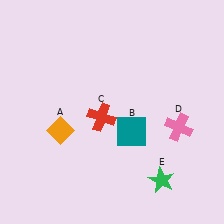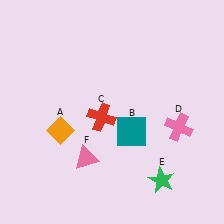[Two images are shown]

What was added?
A pink triangle (F) was added in Image 2.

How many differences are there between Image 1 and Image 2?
There is 1 difference between the two images.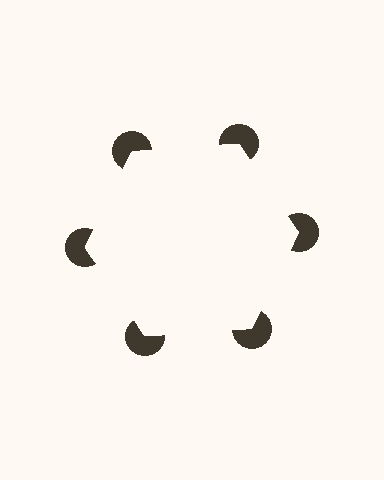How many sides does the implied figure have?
6 sides.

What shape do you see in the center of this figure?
An illusory hexagon — its edges are inferred from the aligned wedge cuts in the pac-man discs, not physically drawn.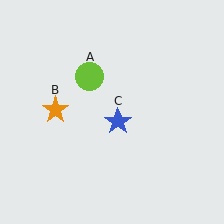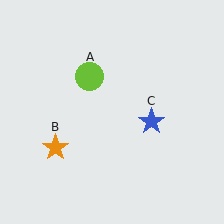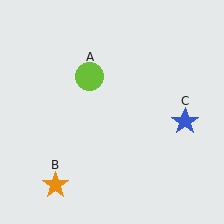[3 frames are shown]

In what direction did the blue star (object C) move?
The blue star (object C) moved right.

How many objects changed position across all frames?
2 objects changed position: orange star (object B), blue star (object C).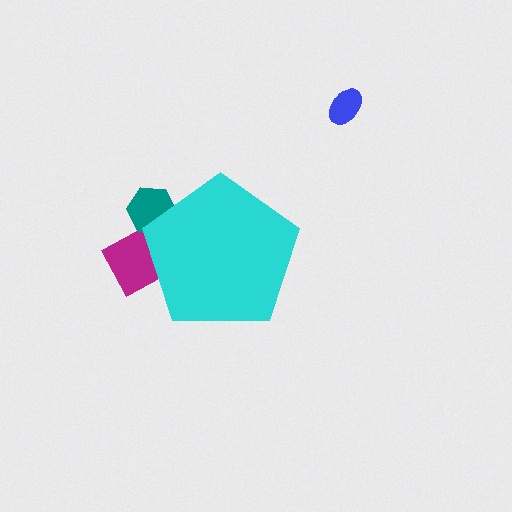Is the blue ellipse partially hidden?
No, the blue ellipse is fully visible.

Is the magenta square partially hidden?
Yes, the magenta square is partially hidden behind the cyan pentagon.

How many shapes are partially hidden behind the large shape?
2 shapes are partially hidden.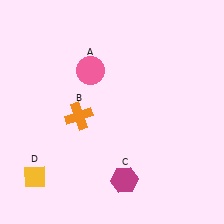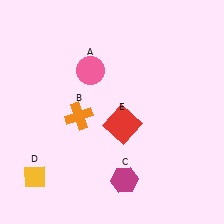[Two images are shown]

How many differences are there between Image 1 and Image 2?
There is 1 difference between the two images.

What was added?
A red square (E) was added in Image 2.